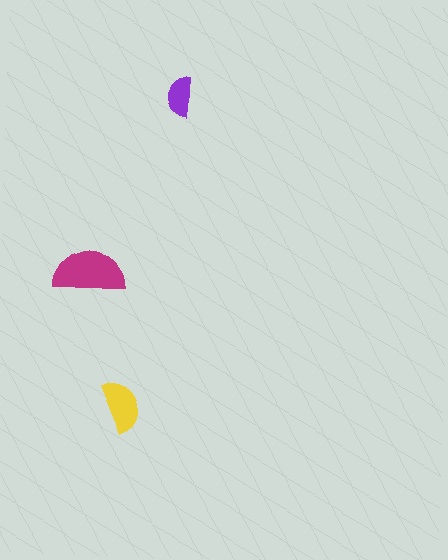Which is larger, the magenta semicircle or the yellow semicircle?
The magenta one.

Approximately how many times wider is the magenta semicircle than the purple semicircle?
About 2 times wider.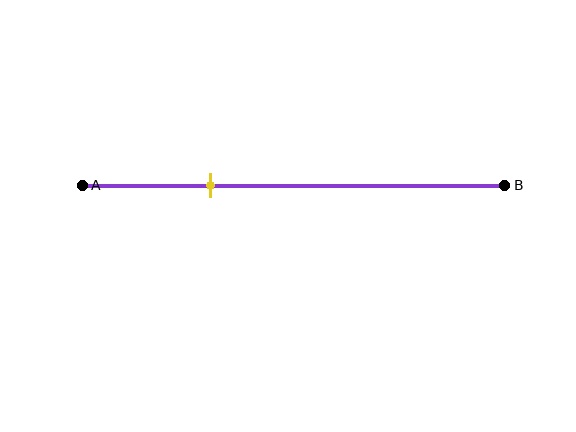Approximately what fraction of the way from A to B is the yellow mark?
The yellow mark is approximately 30% of the way from A to B.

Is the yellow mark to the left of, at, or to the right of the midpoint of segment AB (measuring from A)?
The yellow mark is to the left of the midpoint of segment AB.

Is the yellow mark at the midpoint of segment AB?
No, the mark is at about 30% from A, not at the 50% midpoint.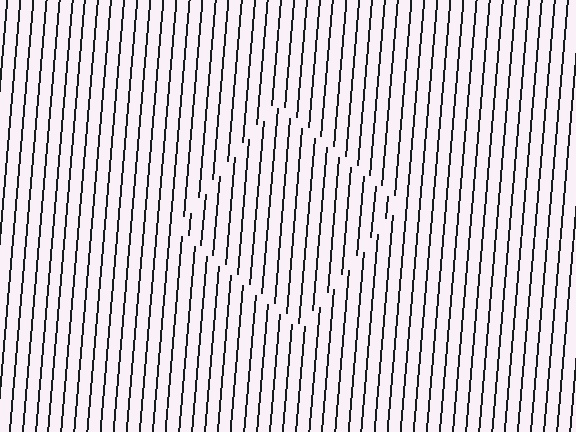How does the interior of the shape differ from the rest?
The interior of the shape contains the same grating, shifted by half a period — the contour is defined by the phase discontinuity where line-ends from the inner and outer gratings abut.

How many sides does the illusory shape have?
4 sides — the line-ends trace a square.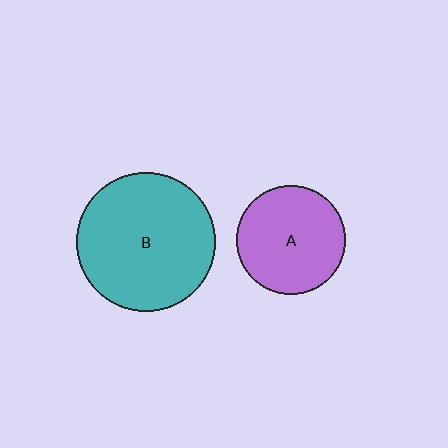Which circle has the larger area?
Circle B (teal).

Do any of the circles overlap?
No, none of the circles overlap.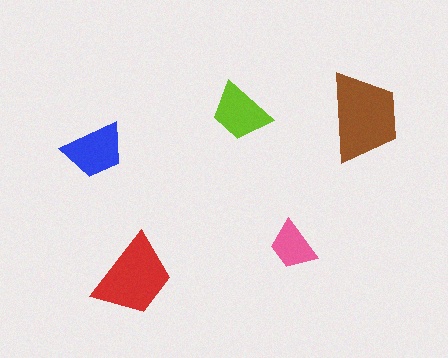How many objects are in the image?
There are 5 objects in the image.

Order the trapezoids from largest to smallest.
the brown one, the red one, the blue one, the lime one, the pink one.